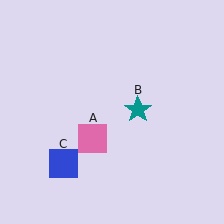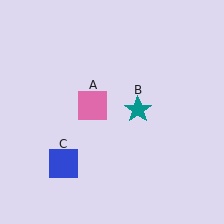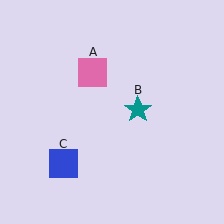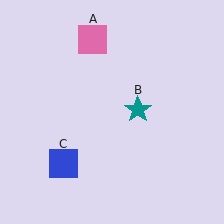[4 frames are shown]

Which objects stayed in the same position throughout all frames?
Teal star (object B) and blue square (object C) remained stationary.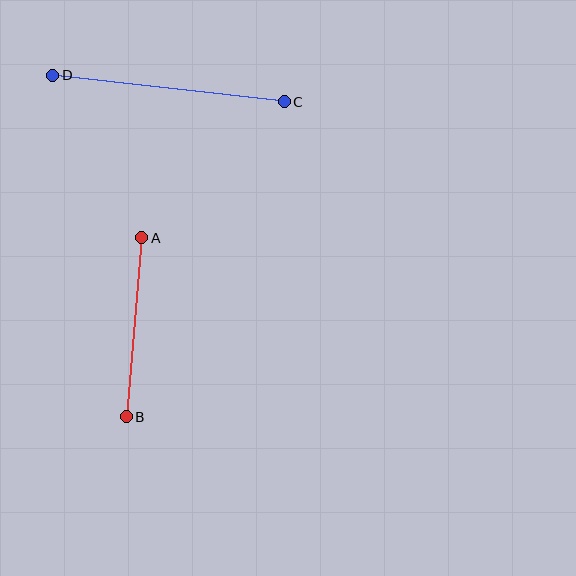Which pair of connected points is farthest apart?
Points C and D are farthest apart.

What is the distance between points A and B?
The distance is approximately 179 pixels.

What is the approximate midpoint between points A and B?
The midpoint is at approximately (134, 327) pixels.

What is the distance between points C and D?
The distance is approximately 233 pixels.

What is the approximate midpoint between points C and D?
The midpoint is at approximately (168, 88) pixels.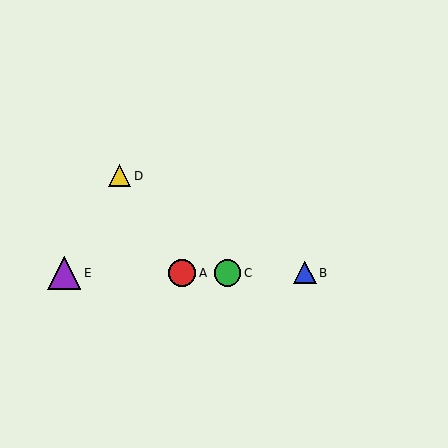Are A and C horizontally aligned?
Yes, both are at y≈273.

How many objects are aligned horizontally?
4 objects (A, B, C, E) are aligned horizontally.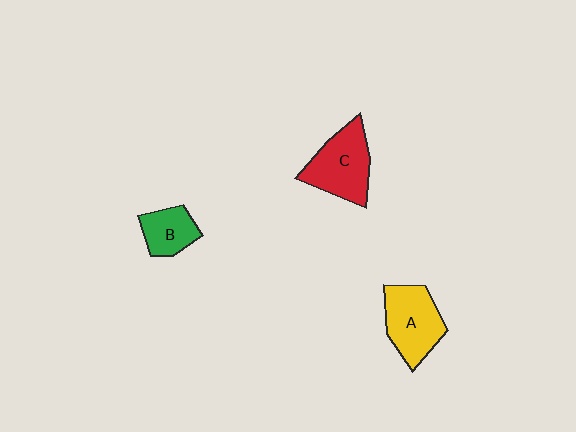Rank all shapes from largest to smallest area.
From largest to smallest: C (red), A (yellow), B (green).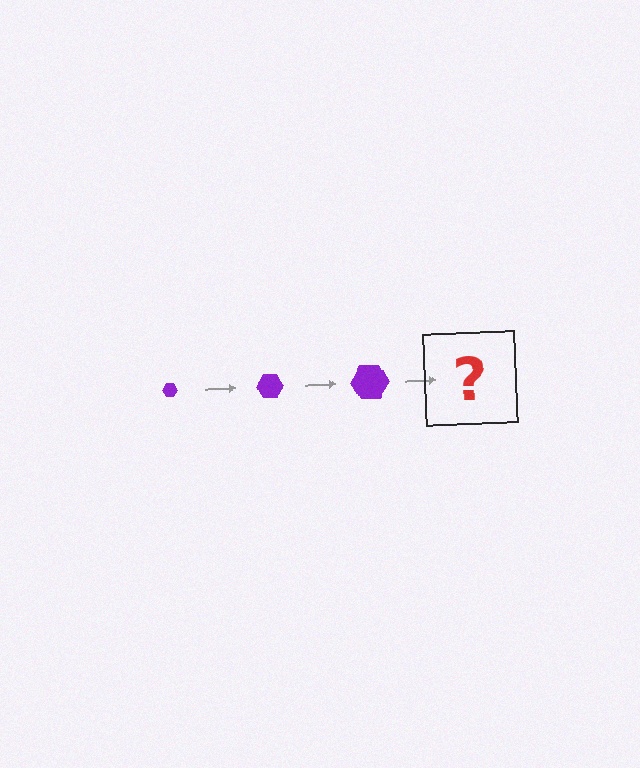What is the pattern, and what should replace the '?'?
The pattern is that the hexagon gets progressively larger each step. The '?' should be a purple hexagon, larger than the previous one.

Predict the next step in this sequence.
The next step is a purple hexagon, larger than the previous one.